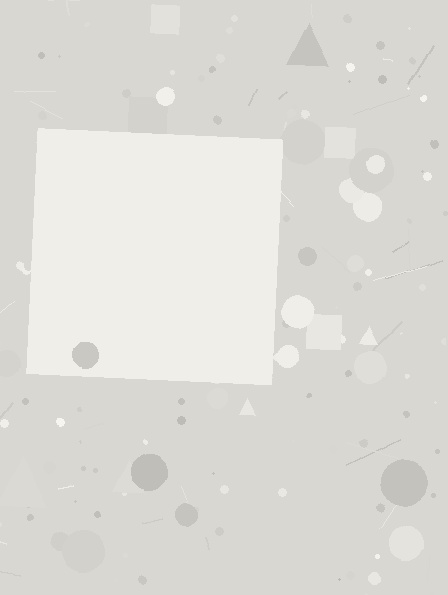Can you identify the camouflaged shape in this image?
The camouflaged shape is a square.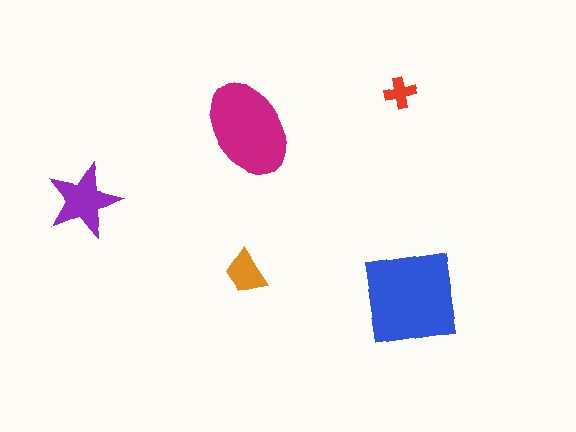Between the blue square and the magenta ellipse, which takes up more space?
The blue square.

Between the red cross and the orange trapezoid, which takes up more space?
The orange trapezoid.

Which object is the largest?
The blue square.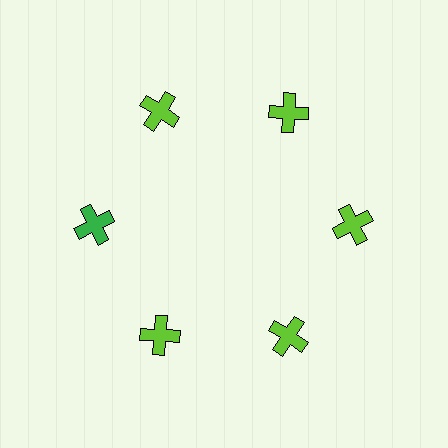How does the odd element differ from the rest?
It has a different color: green instead of lime.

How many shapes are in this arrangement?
There are 6 shapes arranged in a ring pattern.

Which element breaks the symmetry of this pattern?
The green cross at roughly the 9 o'clock position breaks the symmetry. All other shapes are lime crosses.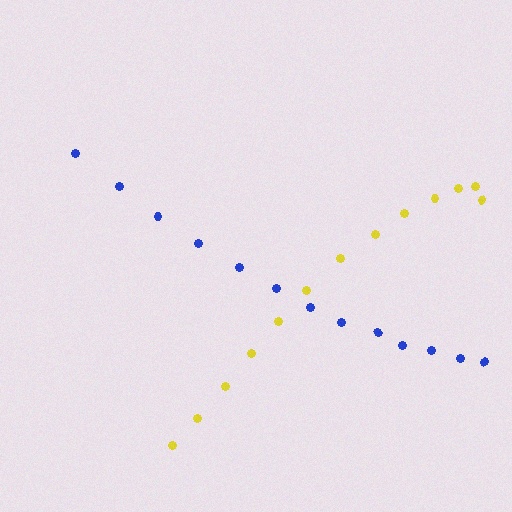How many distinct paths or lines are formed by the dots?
There are 2 distinct paths.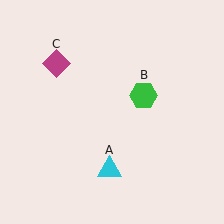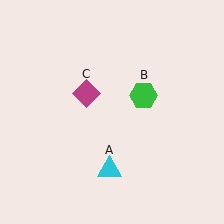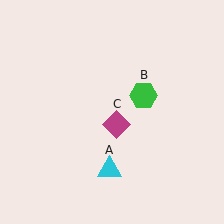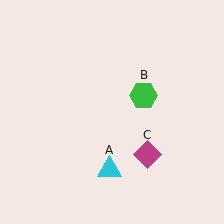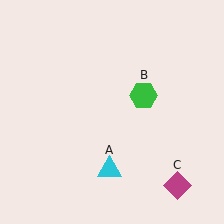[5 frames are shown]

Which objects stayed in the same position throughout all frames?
Cyan triangle (object A) and green hexagon (object B) remained stationary.